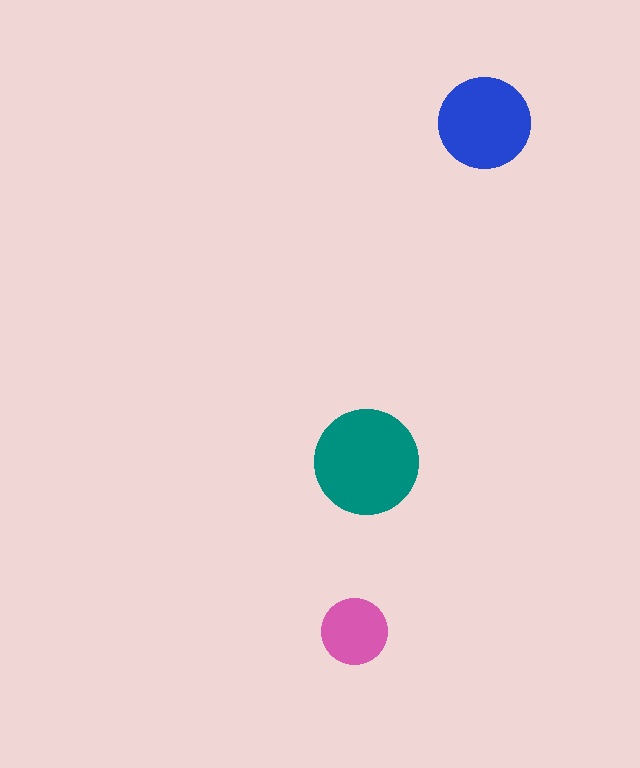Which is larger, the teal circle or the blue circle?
The teal one.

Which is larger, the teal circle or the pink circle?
The teal one.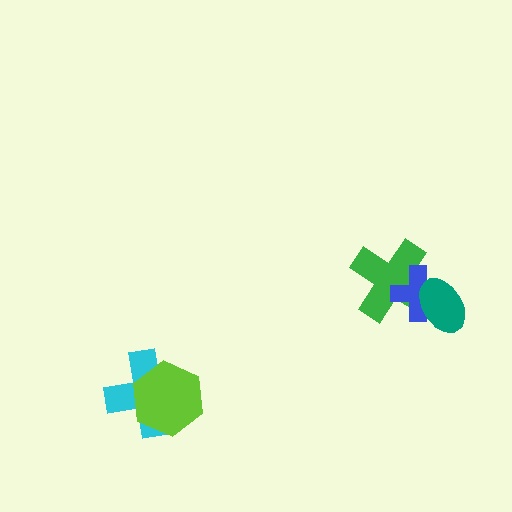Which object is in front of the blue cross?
The teal ellipse is in front of the blue cross.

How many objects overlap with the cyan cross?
1 object overlaps with the cyan cross.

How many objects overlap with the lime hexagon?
1 object overlaps with the lime hexagon.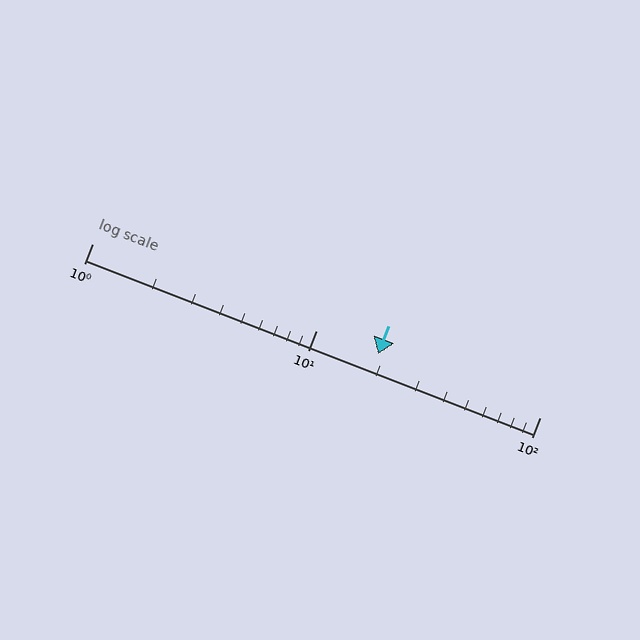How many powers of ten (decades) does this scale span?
The scale spans 2 decades, from 1 to 100.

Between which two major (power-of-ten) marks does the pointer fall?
The pointer is between 10 and 100.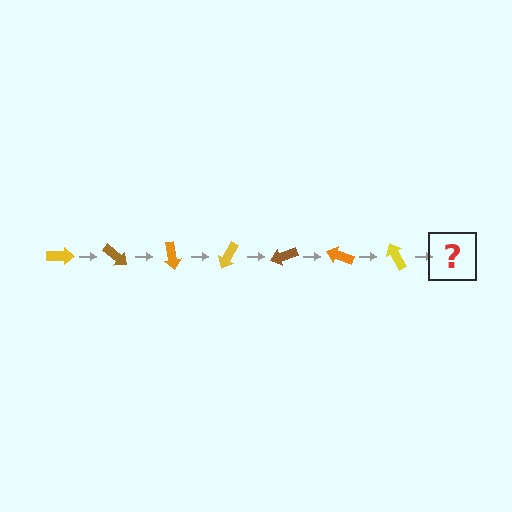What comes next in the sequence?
The next element should be a brown arrow, rotated 280 degrees from the start.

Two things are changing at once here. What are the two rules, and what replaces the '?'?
The two rules are that it rotates 40 degrees each step and the color cycles through yellow, brown, and orange. The '?' should be a brown arrow, rotated 280 degrees from the start.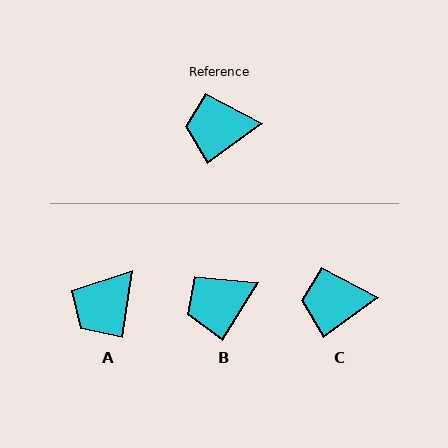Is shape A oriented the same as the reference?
No, it is off by about 46 degrees.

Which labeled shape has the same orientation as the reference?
C.